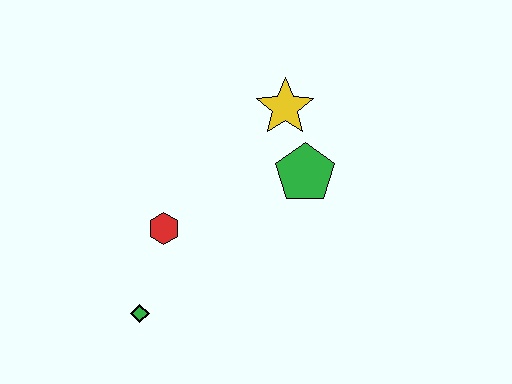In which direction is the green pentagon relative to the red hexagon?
The green pentagon is to the right of the red hexagon.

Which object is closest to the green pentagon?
The yellow star is closest to the green pentagon.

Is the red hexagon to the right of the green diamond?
Yes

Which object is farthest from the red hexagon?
The yellow star is farthest from the red hexagon.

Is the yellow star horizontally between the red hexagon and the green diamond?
No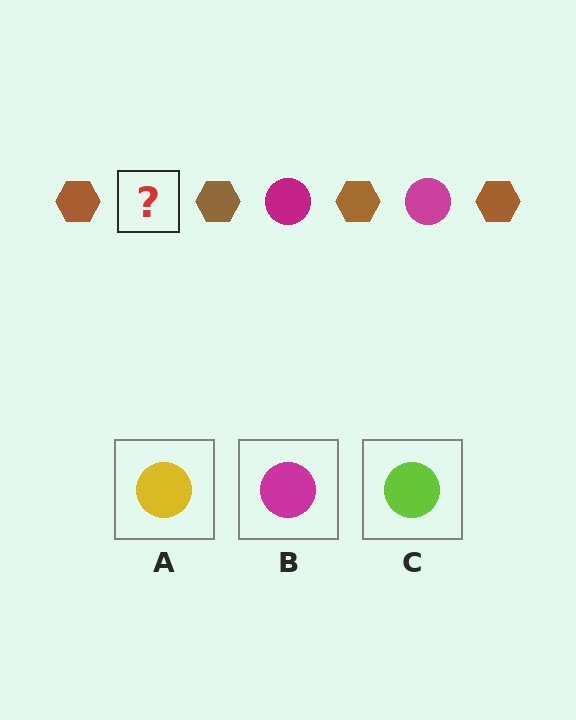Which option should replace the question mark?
Option B.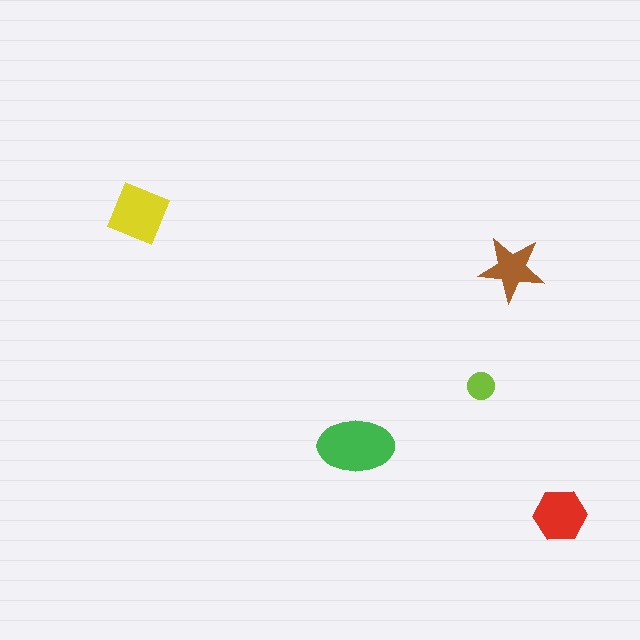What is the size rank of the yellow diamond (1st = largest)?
2nd.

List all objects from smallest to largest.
The lime circle, the brown star, the red hexagon, the yellow diamond, the green ellipse.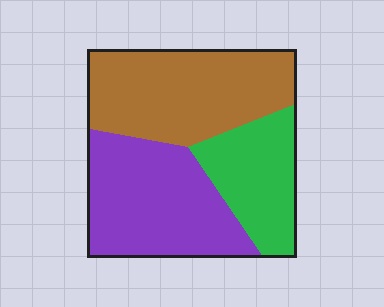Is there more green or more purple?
Purple.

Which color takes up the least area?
Green, at roughly 25%.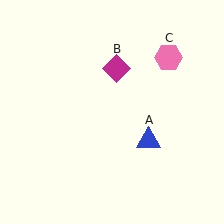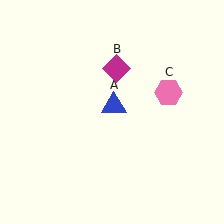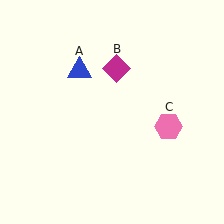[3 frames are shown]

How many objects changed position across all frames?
2 objects changed position: blue triangle (object A), pink hexagon (object C).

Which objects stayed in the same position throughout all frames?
Magenta diamond (object B) remained stationary.